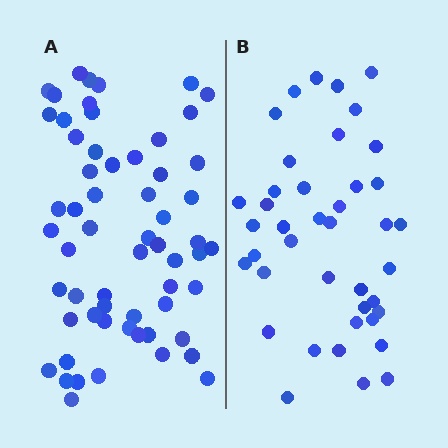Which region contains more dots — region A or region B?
Region A (the left region) has more dots.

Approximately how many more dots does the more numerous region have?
Region A has approximately 20 more dots than region B.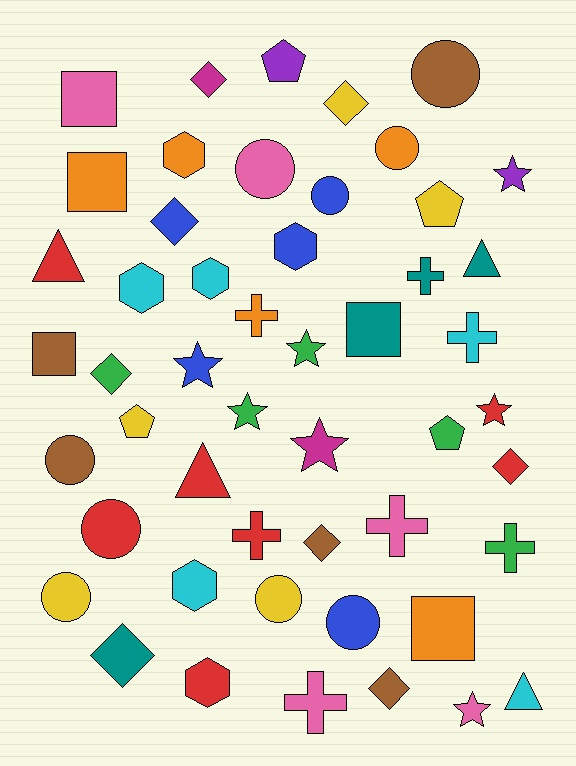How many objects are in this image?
There are 50 objects.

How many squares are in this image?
There are 5 squares.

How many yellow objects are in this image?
There are 5 yellow objects.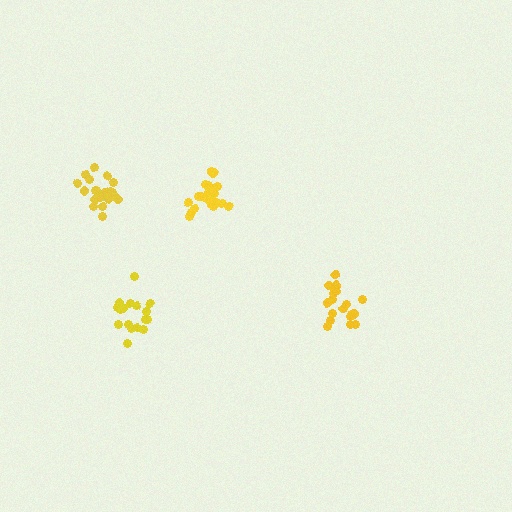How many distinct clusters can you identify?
There are 4 distinct clusters.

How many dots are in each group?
Group 1: 17 dots, Group 2: 21 dots, Group 3: 19 dots, Group 4: 21 dots (78 total).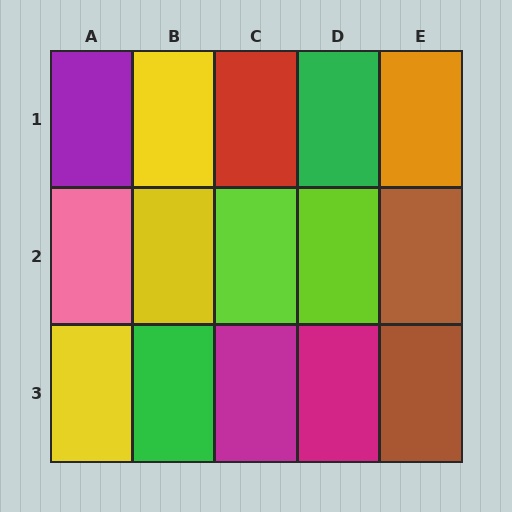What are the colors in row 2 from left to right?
Pink, yellow, lime, lime, brown.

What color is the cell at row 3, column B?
Green.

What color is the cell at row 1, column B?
Yellow.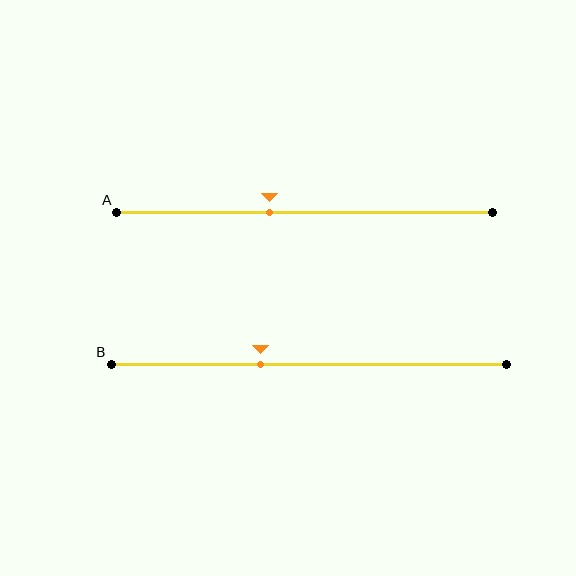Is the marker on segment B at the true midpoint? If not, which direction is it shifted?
No, the marker on segment B is shifted to the left by about 12% of the segment length.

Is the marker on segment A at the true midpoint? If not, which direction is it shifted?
No, the marker on segment A is shifted to the left by about 9% of the segment length.